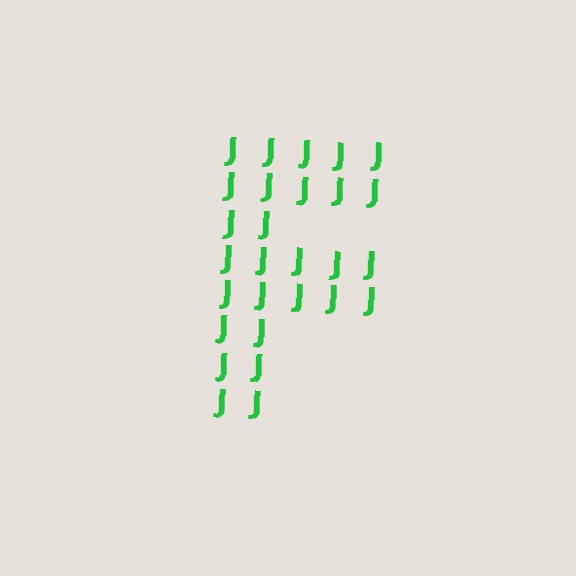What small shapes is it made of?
It is made of small letter J's.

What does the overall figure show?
The overall figure shows the letter F.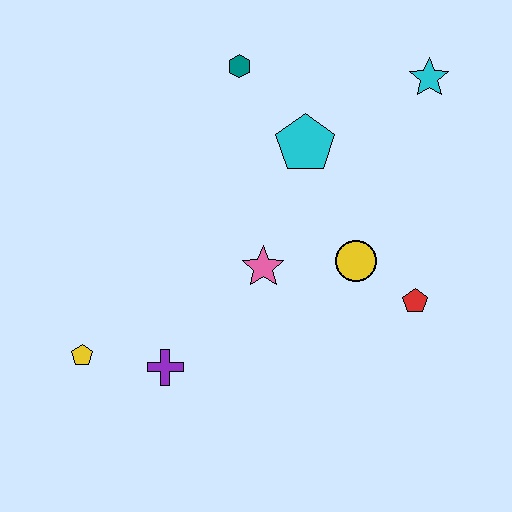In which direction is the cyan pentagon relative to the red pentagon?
The cyan pentagon is above the red pentagon.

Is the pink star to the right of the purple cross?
Yes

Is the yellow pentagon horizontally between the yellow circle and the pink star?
No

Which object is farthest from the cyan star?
The yellow pentagon is farthest from the cyan star.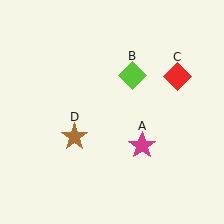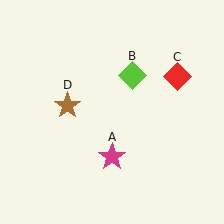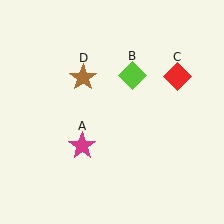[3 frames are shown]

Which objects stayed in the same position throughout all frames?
Lime diamond (object B) and red diamond (object C) remained stationary.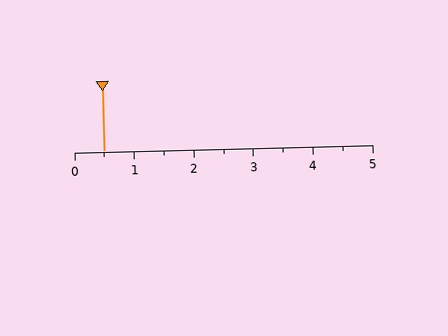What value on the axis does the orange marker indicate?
The marker indicates approximately 0.5.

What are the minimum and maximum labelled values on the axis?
The axis runs from 0 to 5.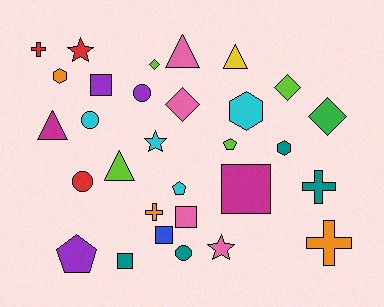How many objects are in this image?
There are 30 objects.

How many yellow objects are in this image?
There is 1 yellow object.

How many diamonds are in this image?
There are 4 diamonds.